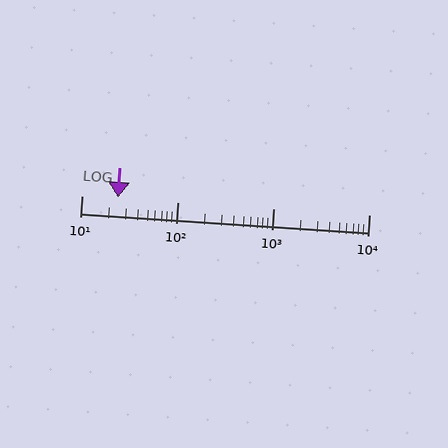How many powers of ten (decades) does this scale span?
The scale spans 3 decades, from 10 to 10000.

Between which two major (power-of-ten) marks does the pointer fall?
The pointer is between 10 and 100.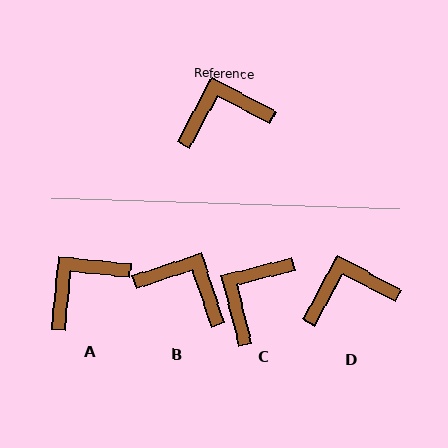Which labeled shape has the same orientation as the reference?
D.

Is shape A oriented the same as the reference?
No, it is off by about 23 degrees.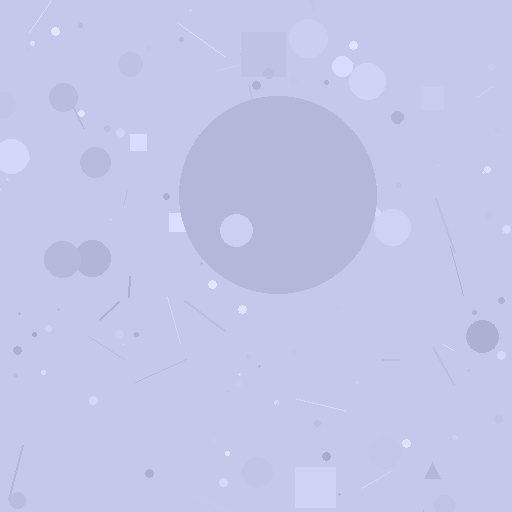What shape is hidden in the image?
A circle is hidden in the image.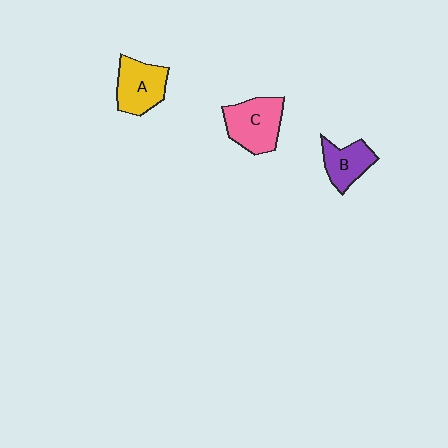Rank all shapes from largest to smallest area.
From largest to smallest: C (pink), A (yellow), B (purple).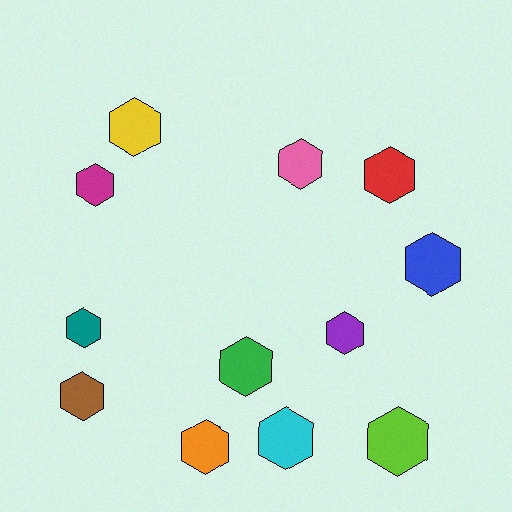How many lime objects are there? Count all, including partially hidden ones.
There is 1 lime object.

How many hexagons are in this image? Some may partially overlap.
There are 12 hexagons.